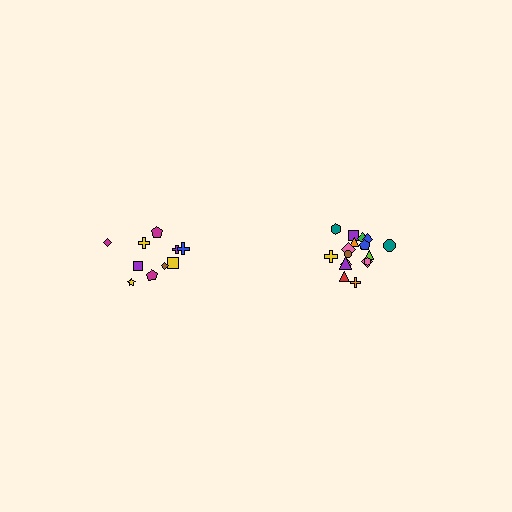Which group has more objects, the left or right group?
The right group.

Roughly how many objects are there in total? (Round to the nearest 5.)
Roughly 30 objects in total.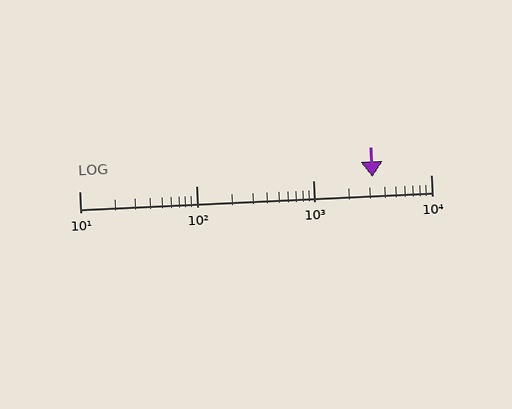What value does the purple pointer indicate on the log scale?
The pointer indicates approximately 3200.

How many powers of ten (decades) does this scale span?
The scale spans 3 decades, from 10 to 10000.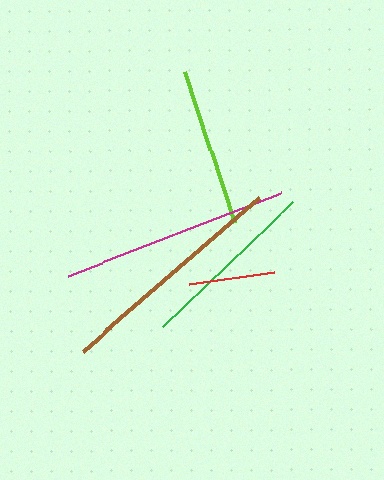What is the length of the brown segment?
The brown segment is approximately 233 pixels long.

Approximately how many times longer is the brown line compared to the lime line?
The brown line is approximately 1.5 times the length of the lime line.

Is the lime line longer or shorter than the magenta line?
The magenta line is longer than the lime line.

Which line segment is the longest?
The brown line is the longest at approximately 233 pixels.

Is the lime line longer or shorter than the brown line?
The brown line is longer than the lime line.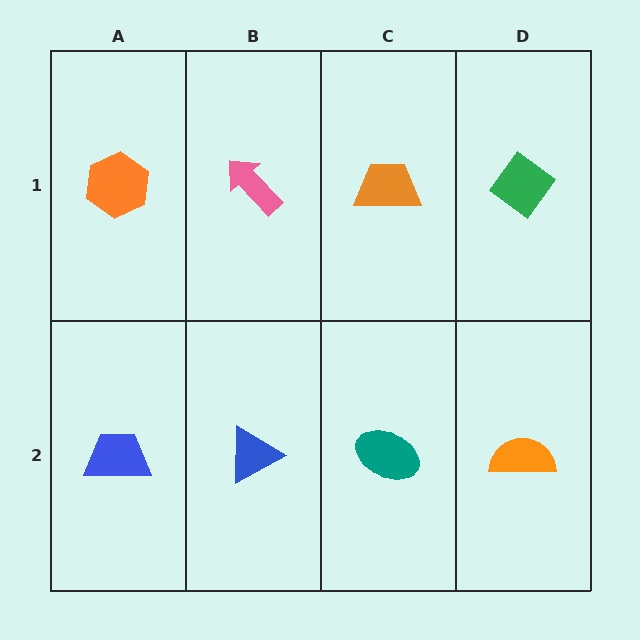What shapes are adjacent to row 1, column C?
A teal ellipse (row 2, column C), a pink arrow (row 1, column B), a green diamond (row 1, column D).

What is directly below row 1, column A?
A blue trapezoid.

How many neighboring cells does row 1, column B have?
3.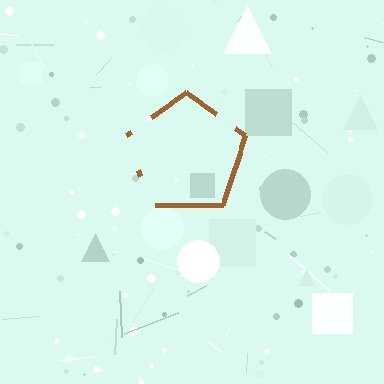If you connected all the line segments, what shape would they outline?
They would outline a pentagon.